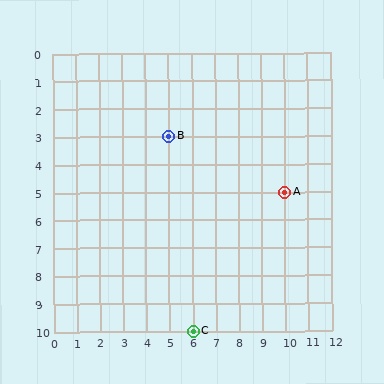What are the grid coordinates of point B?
Point B is at grid coordinates (5, 3).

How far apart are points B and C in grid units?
Points B and C are 1 column and 7 rows apart (about 7.1 grid units diagonally).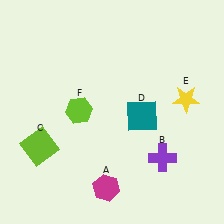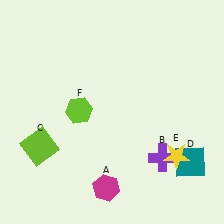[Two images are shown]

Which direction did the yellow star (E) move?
The yellow star (E) moved down.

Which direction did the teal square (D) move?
The teal square (D) moved right.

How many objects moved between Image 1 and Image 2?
2 objects moved between the two images.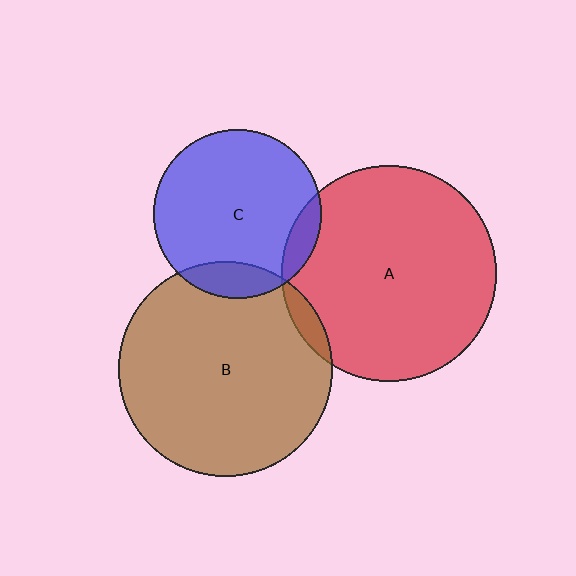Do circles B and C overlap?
Yes.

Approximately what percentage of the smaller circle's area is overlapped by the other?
Approximately 10%.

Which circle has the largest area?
Circle A (red).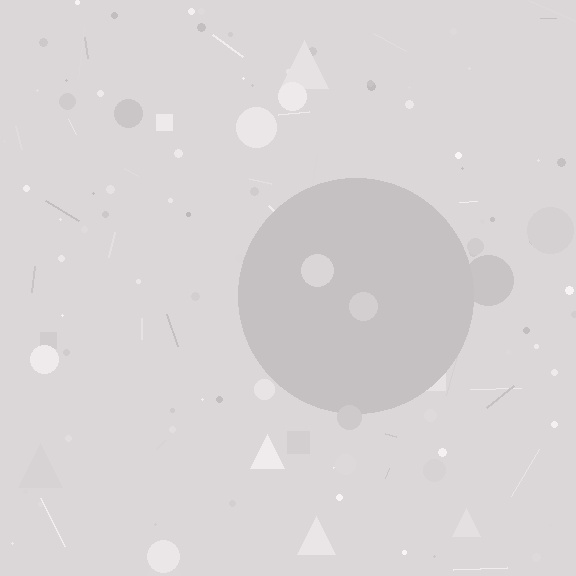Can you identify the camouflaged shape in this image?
The camouflaged shape is a circle.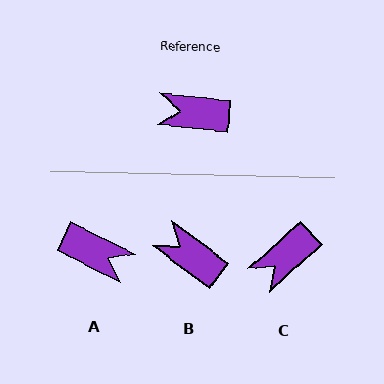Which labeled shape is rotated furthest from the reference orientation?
A, about 160 degrees away.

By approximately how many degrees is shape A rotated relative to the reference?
Approximately 160 degrees counter-clockwise.